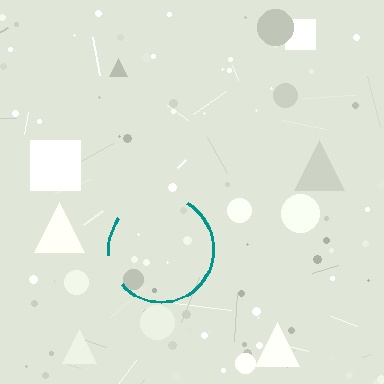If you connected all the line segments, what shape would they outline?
They would outline a circle.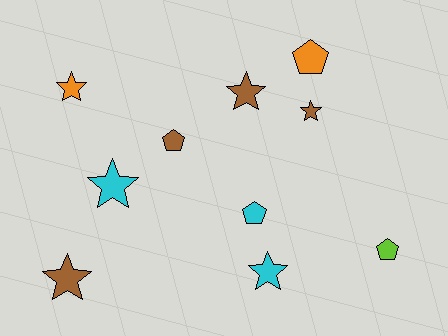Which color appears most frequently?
Brown, with 4 objects.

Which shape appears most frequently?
Star, with 6 objects.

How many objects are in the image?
There are 10 objects.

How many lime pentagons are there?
There is 1 lime pentagon.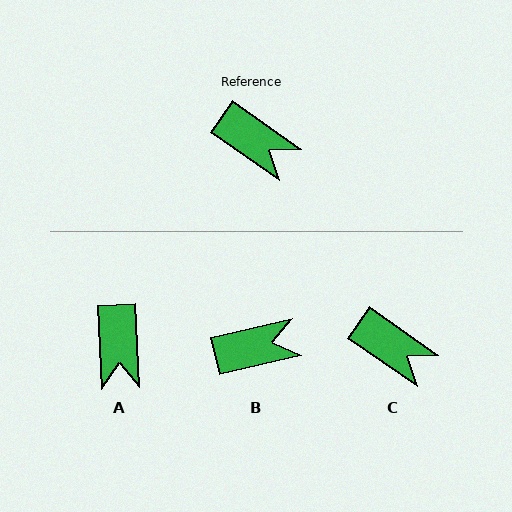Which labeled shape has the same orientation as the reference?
C.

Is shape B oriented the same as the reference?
No, it is off by about 48 degrees.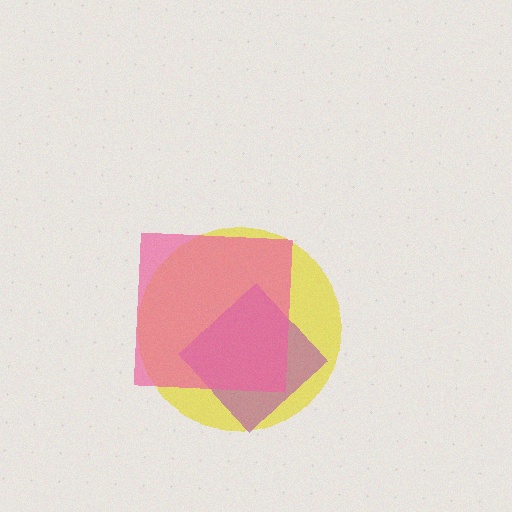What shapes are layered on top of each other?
The layered shapes are: a yellow circle, a purple diamond, a pink square.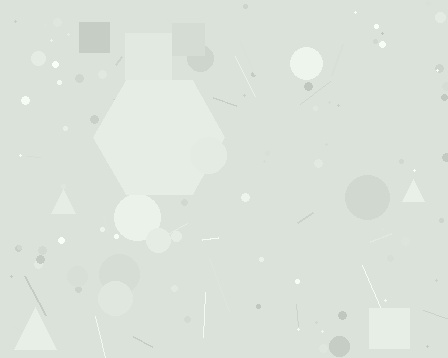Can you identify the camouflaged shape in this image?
The camouflaged shape is a hexagon.